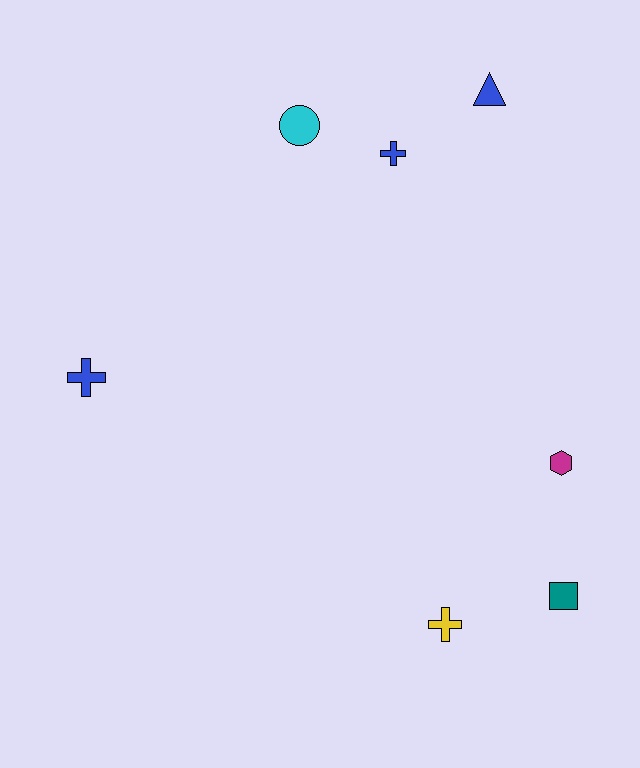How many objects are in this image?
There are 7 objects.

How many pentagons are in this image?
There are no pentagons.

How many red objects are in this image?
There are no red objects.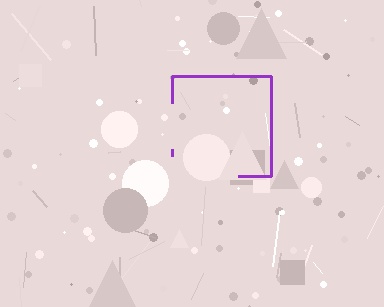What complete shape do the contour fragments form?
The contour fragments form a square.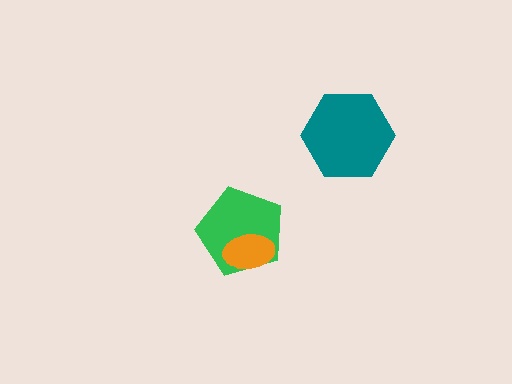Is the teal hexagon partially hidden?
No, no other shape covers it.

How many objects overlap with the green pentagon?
1 object overlaps with the green pentagon.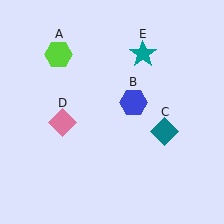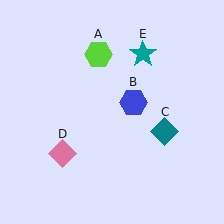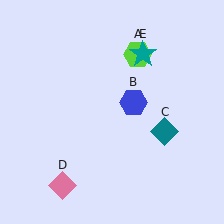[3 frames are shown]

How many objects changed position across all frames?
2 objects changed position: lime hexagon (object A), pink diamond (object D).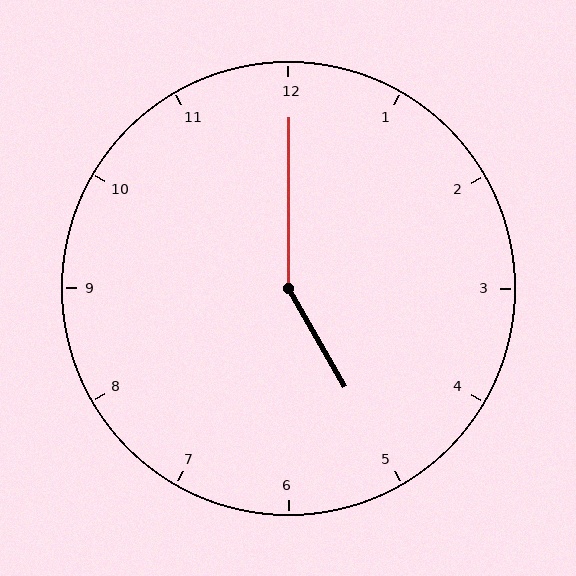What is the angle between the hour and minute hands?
Approximately 150 degrees.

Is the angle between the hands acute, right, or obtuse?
It is obtuse.